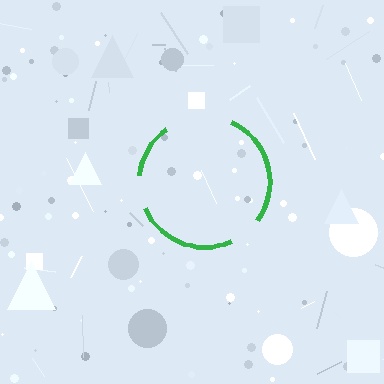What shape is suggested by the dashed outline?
The dashed outline suggests a circle.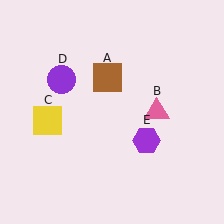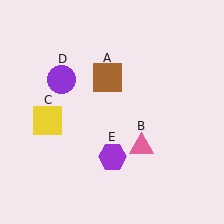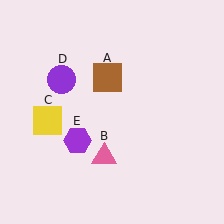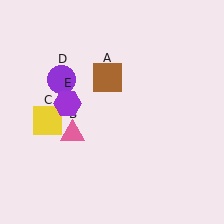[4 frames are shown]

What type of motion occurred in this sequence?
The pink triangle (object B), purple hexagon (object E) rotated clockwise around the center of the scene.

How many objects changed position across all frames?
2 objects changed position: pink triangle (object B), purple hexagon (object E).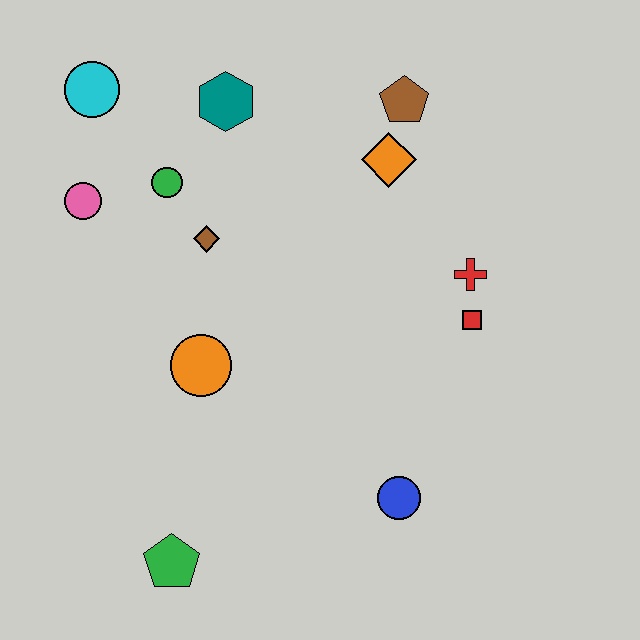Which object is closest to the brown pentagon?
The orange diamond is closest to the brown pentagon.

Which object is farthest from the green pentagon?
The brown pentagon is farthest from the green pentagon.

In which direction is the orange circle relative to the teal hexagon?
The orange circle is below the teal hexagon.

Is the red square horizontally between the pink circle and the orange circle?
No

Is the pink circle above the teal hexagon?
No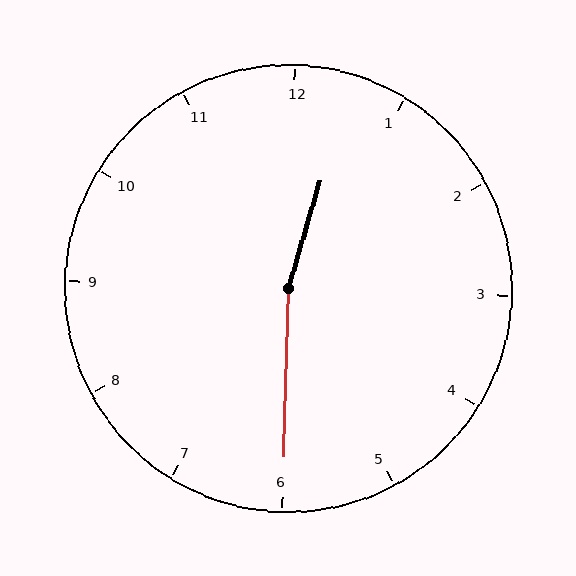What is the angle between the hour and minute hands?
Approximately 165 degrees.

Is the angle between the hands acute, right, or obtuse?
It is obtuse.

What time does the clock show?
12:30.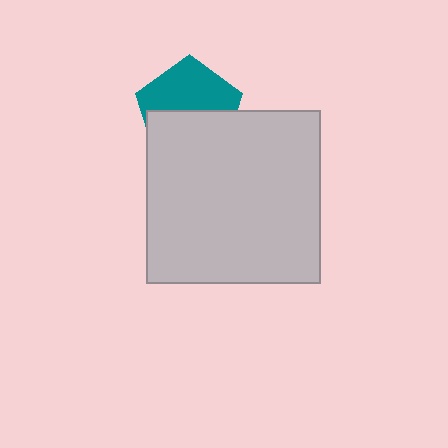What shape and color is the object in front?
The object in front is a light gray square.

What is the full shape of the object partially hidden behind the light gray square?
The partially hidden object is a teal pentagon.